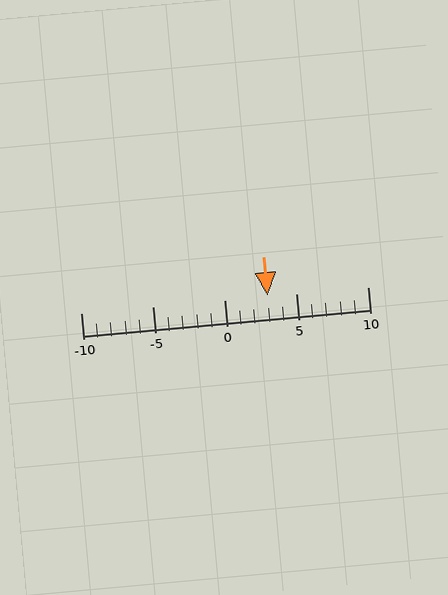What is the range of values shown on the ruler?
The ruler shows values from -10 to 10.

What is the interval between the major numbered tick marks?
The major tick marks are spaced 5 units apart.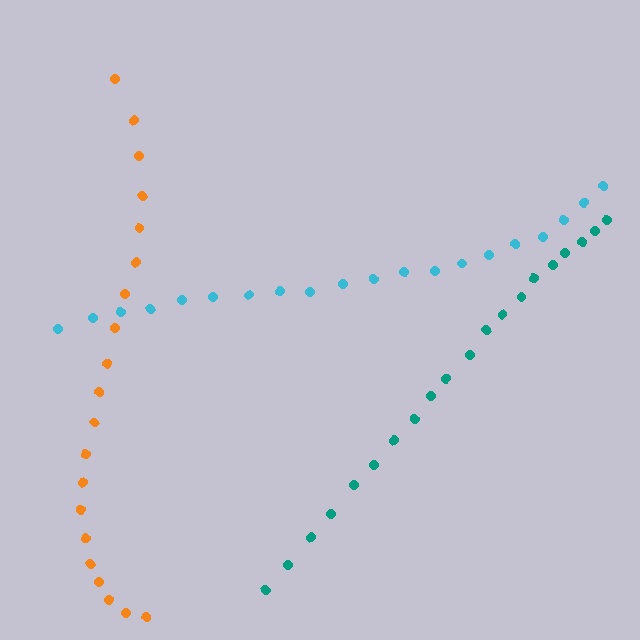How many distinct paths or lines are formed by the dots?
There are 3 distinct paths.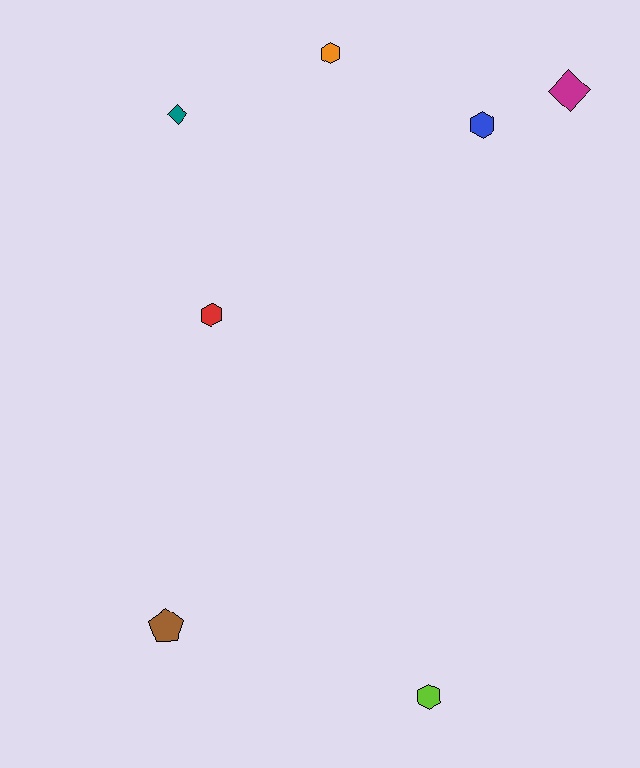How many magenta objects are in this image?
There is 1 magenta object.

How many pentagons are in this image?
There is 1 pentagon.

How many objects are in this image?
There are 7 objects.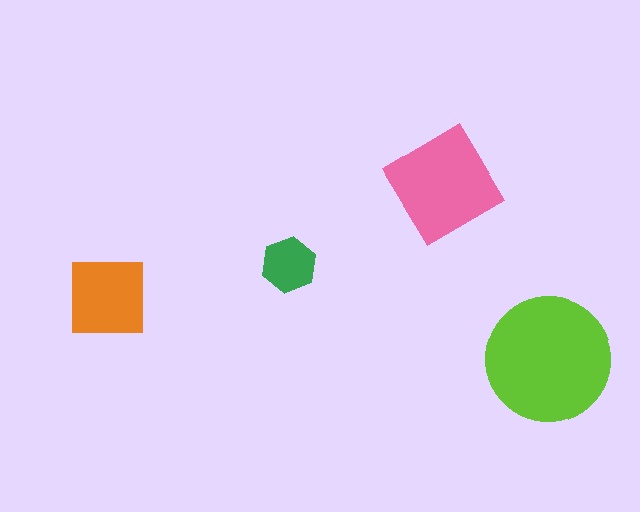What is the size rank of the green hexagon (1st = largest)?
4th.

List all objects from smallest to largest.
The green hexagon, the orange square, the pink diamond, the lime circle.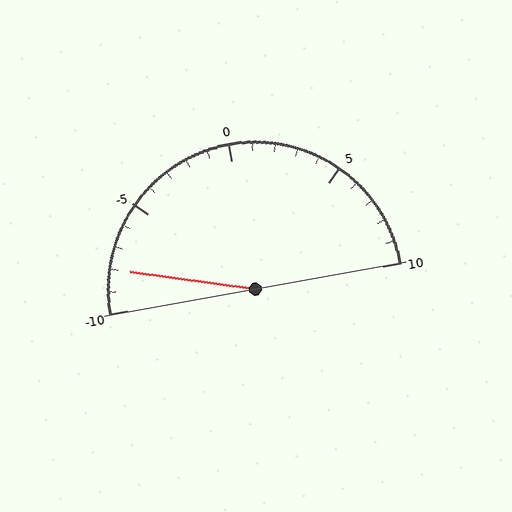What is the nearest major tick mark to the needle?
The nearest major tick mark is -10.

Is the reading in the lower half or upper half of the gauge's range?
The reading is in the lower half of the range (-10 to 10).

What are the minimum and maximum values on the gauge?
The gauge ranges from -10 to 10.